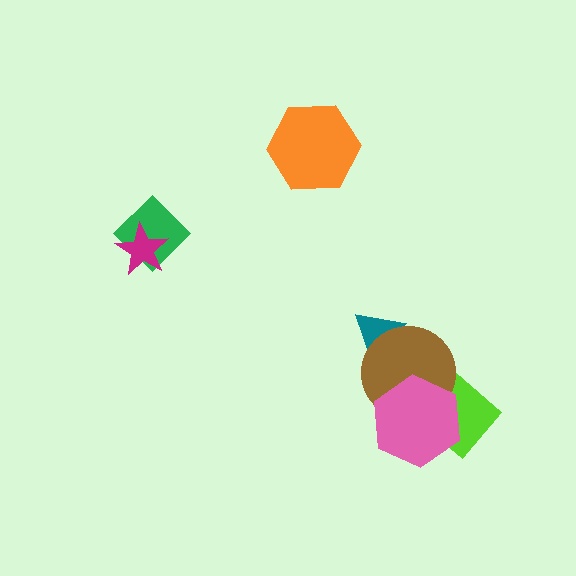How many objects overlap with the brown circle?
3 objects overlap with the brown circle.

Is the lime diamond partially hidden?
Yes, it is partially covered by another shape.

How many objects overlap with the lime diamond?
2 objects overlap with the lime diamond.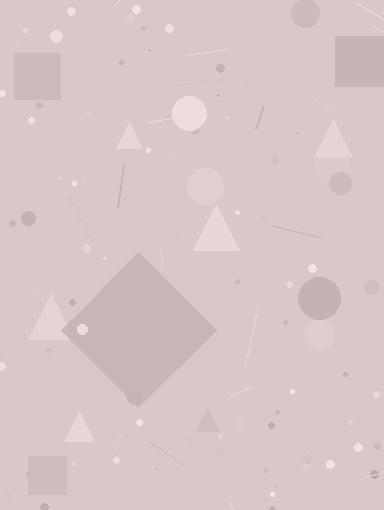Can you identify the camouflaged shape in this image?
The camouflaged shape is a diamond.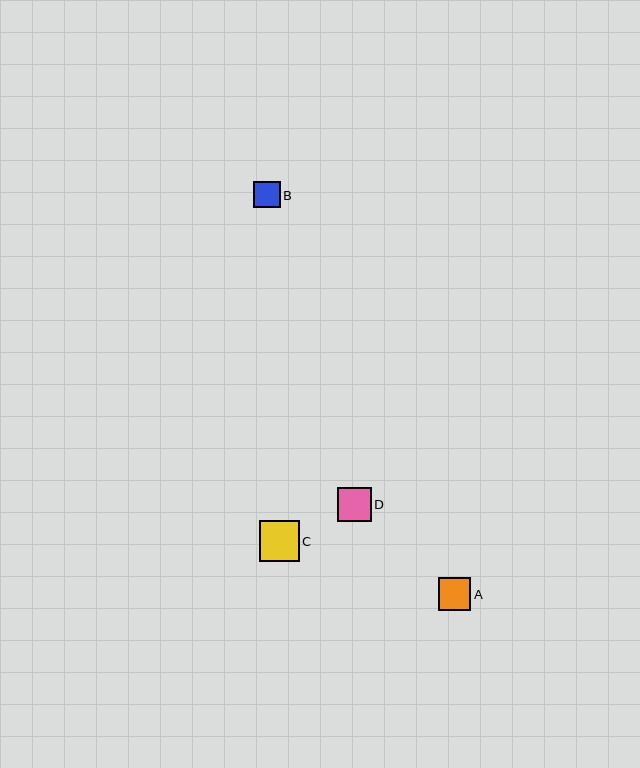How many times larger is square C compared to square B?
Square C is approximately 1.5 times the size of square B.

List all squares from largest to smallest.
From largest to smallest: C, D, A, B.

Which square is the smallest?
Square B is the smallest with a size of approximately 27 pixels.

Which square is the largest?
Square C is the largest with a size of approximately 40 pixels.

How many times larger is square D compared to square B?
Square D is approximately 1.3 times the size of square B.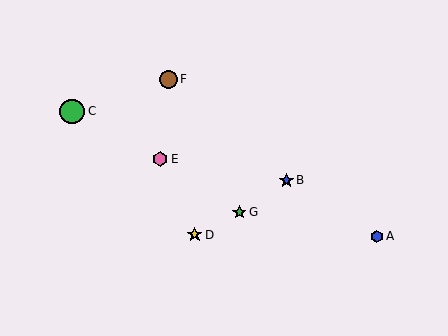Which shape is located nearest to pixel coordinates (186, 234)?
The yellow star (labeled D) at (195, 235) is nearest to that location.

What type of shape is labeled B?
Shape B is a blue star.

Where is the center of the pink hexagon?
The center of the pink hexagon is at (160, 159).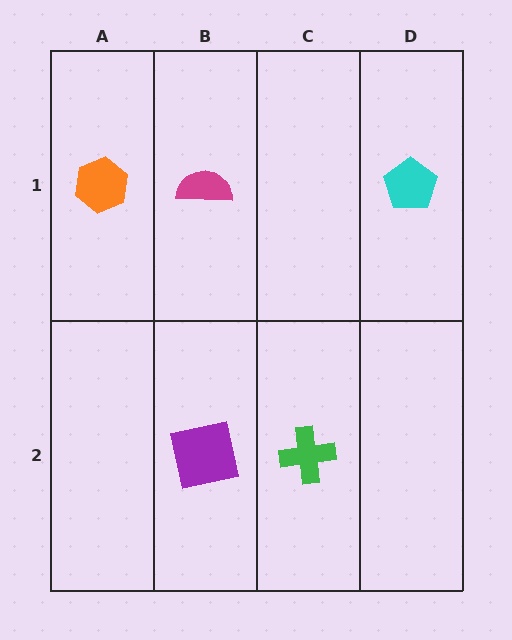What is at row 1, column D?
A cyan pentagon.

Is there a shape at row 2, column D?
No, that cell is empty.